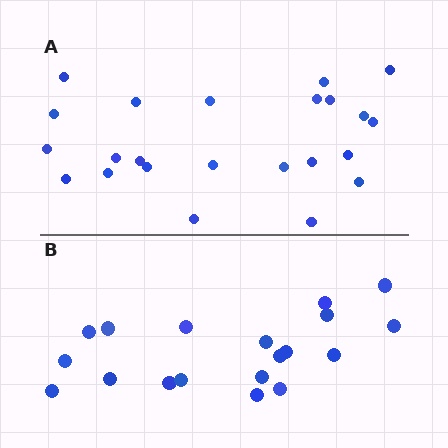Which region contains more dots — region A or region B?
Region A (the top region) has more dots.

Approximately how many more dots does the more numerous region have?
Region A has about 4 more dots than region B.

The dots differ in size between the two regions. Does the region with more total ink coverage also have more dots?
No. Region B has more total ink coverage because its dots are larger, but region A actually contains more individual dots. Total area can be misleading — the number of items is what matters here.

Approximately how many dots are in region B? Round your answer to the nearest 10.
About 20 dots. (The exact count is 19, which rounds to 20.)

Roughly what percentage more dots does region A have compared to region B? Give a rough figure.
About 20% more.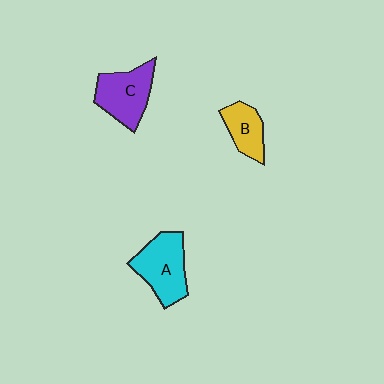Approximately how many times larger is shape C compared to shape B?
Approximately 1.5 times.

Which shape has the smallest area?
Shape B (yellow).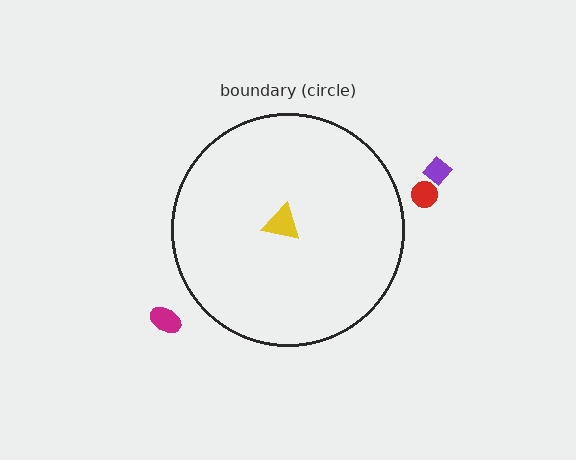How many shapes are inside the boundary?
1 inside, 3 outside.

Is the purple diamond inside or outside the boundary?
Outside.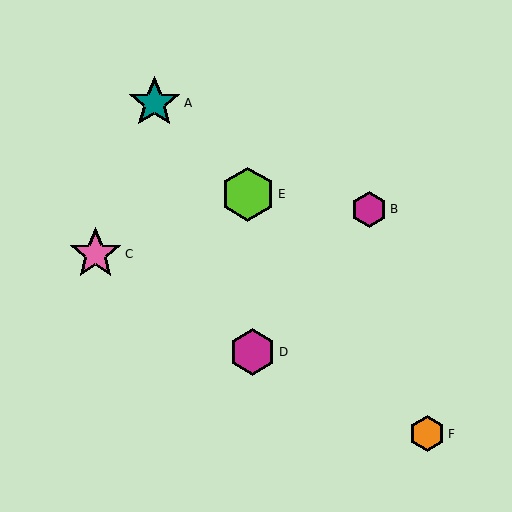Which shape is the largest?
The lime hexagon (labeled E) is the largest.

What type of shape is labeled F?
Shape F is an orange hexagon.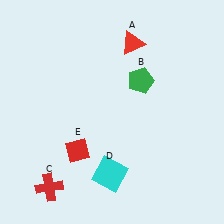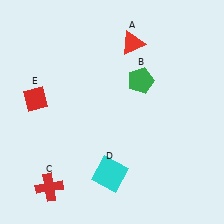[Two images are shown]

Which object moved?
The red diamond (E) moved up.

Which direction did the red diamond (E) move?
The red diamond (E) moved up.